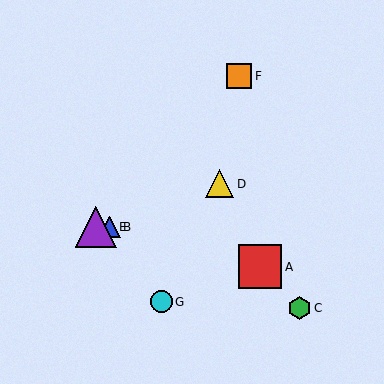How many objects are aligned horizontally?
2 objects (B, E) are aligned horizontally.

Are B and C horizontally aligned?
No, B is at y≈227 and C is at y≈308.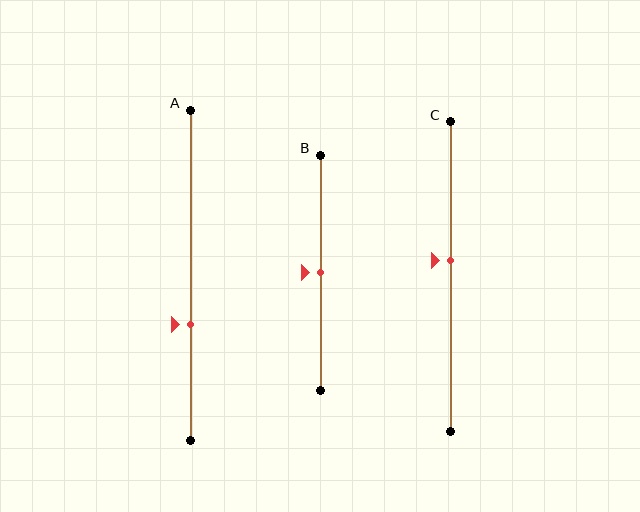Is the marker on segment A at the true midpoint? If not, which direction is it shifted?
No, the marker on segment A is shifted downward by about 15% of the segment length.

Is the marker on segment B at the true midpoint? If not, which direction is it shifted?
Yes, the marker on segment B is at the true midpoint.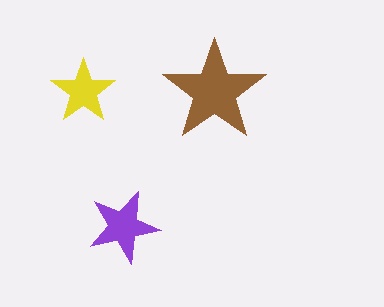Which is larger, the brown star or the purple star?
The brown one.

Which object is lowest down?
The purple star is bottommost.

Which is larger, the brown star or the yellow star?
The brown one.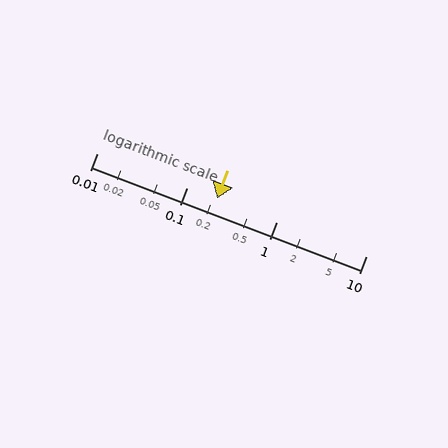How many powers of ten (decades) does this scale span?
The scale spans 3 decades, from 0.01 to 10.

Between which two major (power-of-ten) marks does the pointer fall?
The pointer is between 0.1 and 1.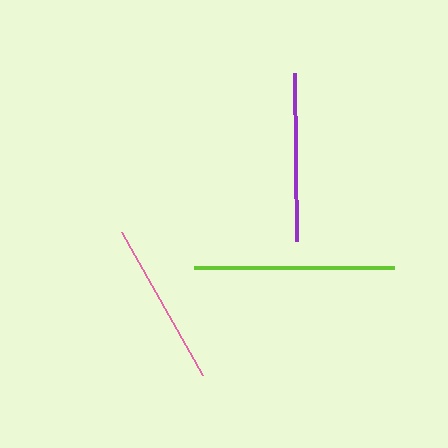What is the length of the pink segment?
The pink segment is approximately 164 pixels long.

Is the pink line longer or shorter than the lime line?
The lime line is longer than the pink line.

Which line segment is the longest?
The lime line is the longest at approximately 200 pixels.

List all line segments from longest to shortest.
From longest to shortest: lime, purple, pink.